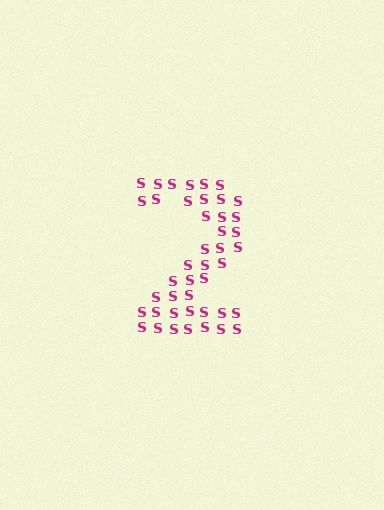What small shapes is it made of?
It is made of small letter S's.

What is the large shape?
The large shape is the digit 2.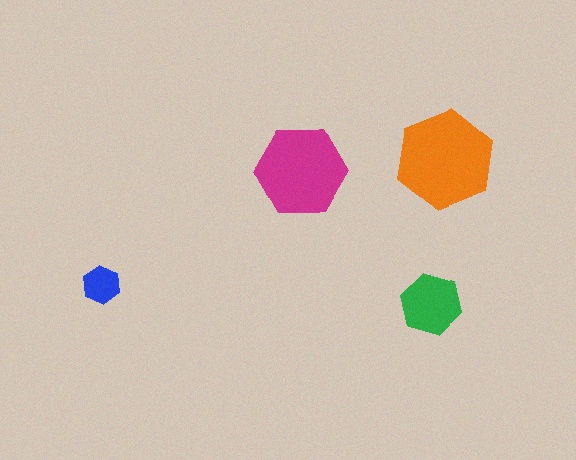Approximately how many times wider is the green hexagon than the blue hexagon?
About 1.5 times wider.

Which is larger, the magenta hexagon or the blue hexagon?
The magenta one.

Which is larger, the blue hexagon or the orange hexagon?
The orange one.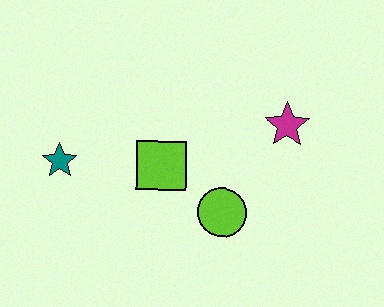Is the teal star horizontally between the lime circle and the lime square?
No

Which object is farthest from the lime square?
The magenta star is farthest from the lime square.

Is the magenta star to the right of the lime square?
Yes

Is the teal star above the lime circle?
Yes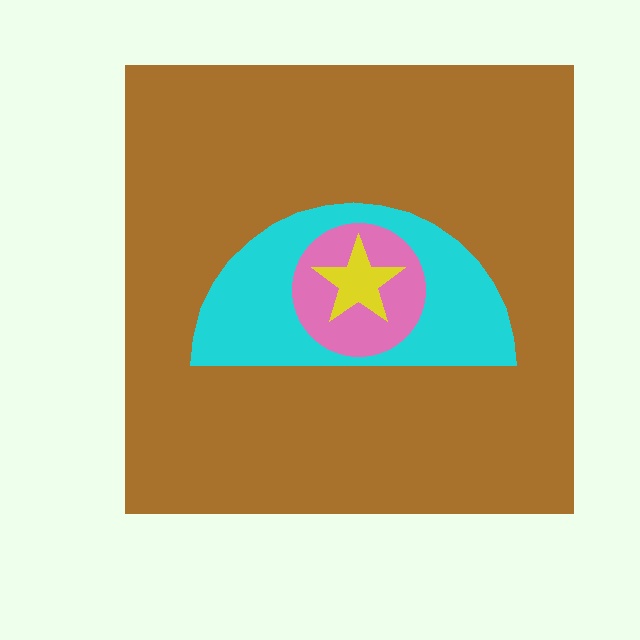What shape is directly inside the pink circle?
The yellow star.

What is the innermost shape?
The yellow star.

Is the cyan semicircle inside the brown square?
Yes.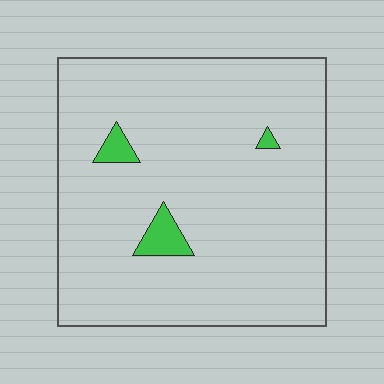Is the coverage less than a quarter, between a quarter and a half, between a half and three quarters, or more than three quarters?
Less than a quarter.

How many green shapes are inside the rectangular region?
3.